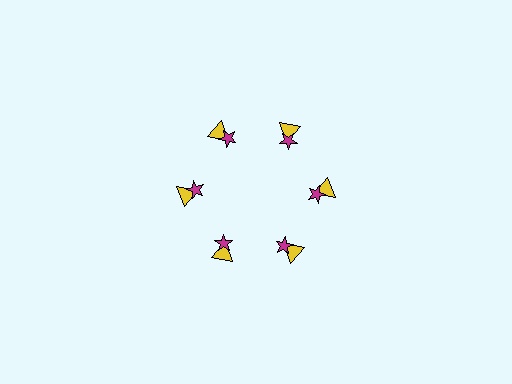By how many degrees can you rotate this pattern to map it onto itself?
The pattern maps onto itself every 60 degrees of rotation.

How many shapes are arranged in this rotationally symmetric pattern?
There are 12 shapes, arranged in 6 groups of 2.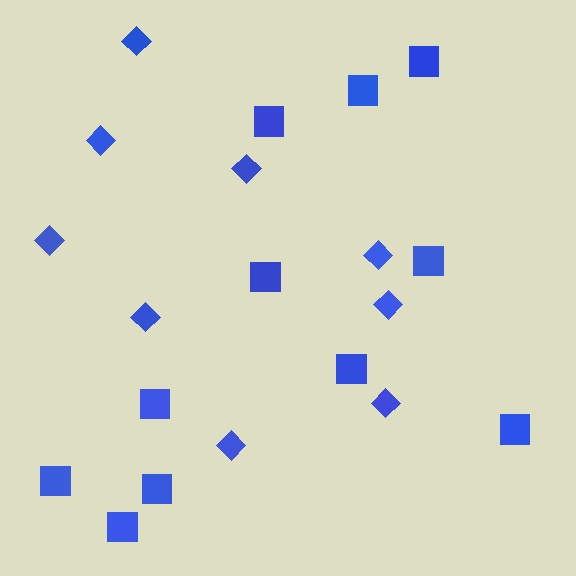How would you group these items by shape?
There are 2 groups: one group of diamonds (9) and one group of squares (11).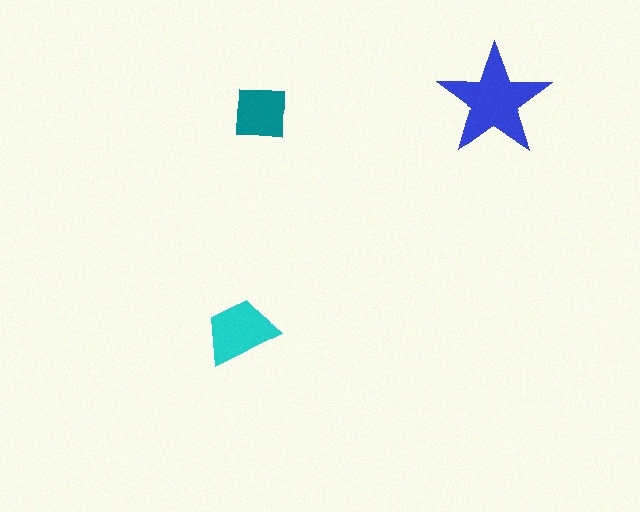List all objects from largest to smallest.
The blue star, the cyan trapezoid, the teal square.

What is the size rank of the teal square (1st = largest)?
3rd.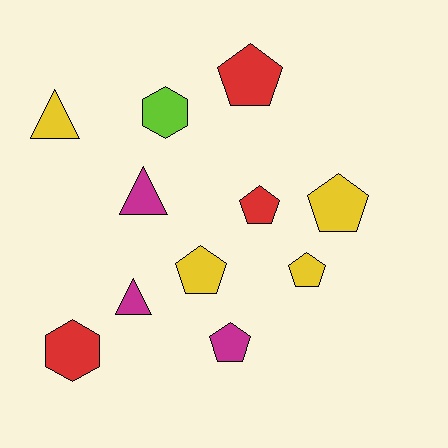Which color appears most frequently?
Yellow, with 4 objects.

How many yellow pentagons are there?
There are 3 yellow pentagons.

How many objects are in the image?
There are 11 objects.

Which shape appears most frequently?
Pentagon, with 6 objects.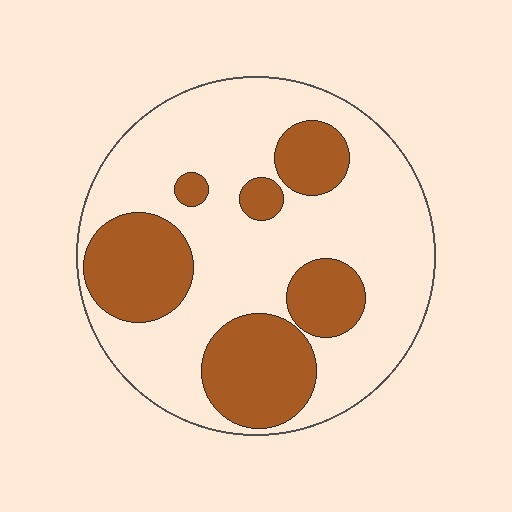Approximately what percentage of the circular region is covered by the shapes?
Approximately 30%.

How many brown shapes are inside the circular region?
6.